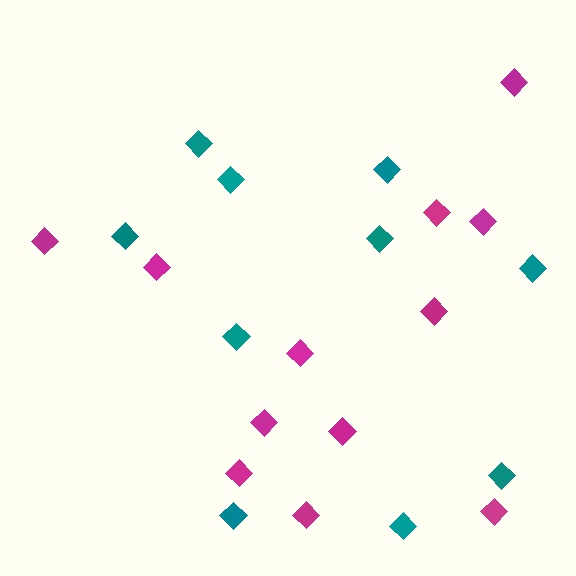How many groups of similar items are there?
There are 2 groups: one group of teal diamonds (10) and one group of magenta diamonds (12).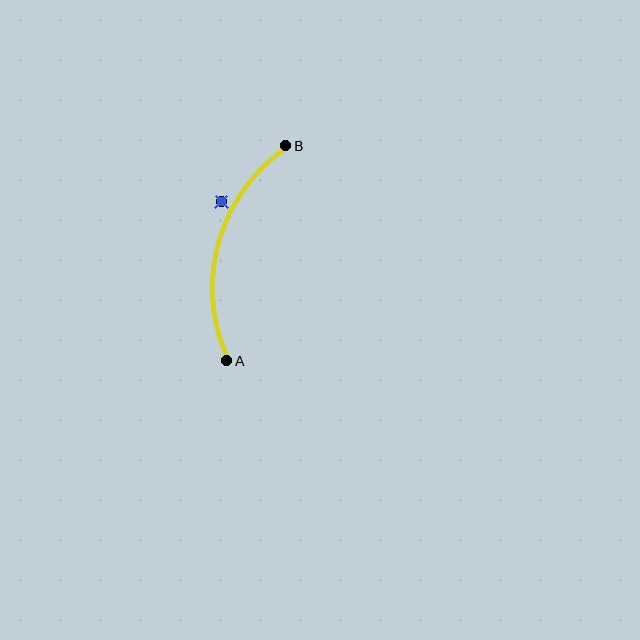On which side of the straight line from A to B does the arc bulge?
The arc bulges to the left of the straight line connecting A and B.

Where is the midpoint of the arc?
The arc midpoint is the point on the curve farthest from the straight line joining A and B. It sits to the left of that line.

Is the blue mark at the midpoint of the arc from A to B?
No — the blue mark does not lie on the arc at all. It sits slightly outside the curve.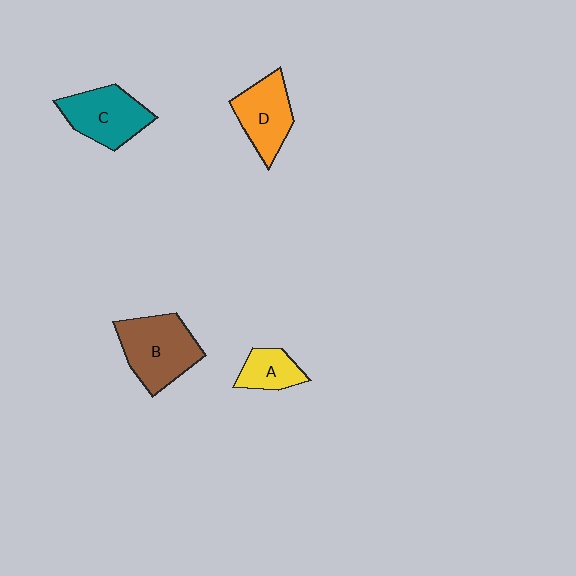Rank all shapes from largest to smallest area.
From largest to smallest: B (brown), C (teal), D (orange), A (yellow).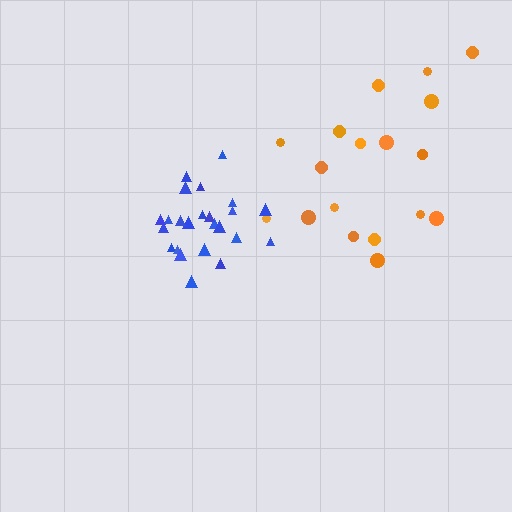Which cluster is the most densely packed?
Blue.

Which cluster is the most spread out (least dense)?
Orange.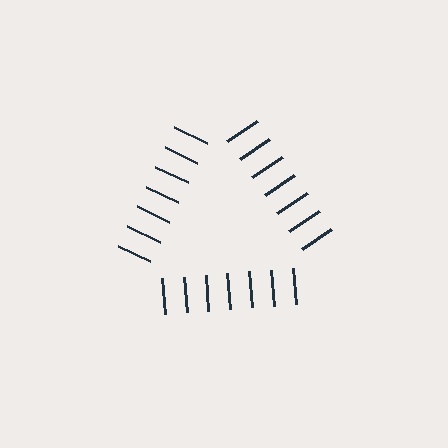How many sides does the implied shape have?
3 sides — the line-ends trace a triangle.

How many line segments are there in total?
21 — 7 along each of the 3 edges.